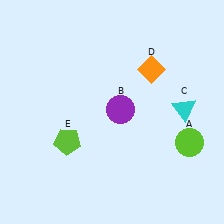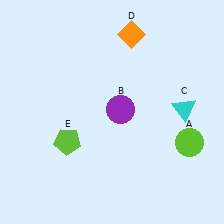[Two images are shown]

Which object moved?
The orange diamond (D) moved up.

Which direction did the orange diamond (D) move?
The orange diamond (D) moved up.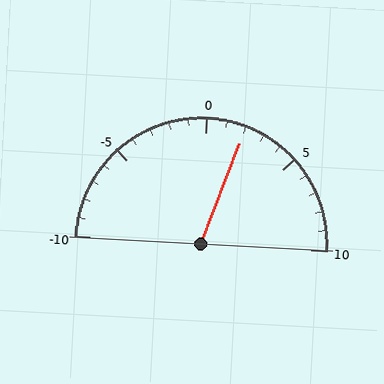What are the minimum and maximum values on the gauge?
The gauge ranges from -10 to 10.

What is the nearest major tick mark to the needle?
The nearest major tick mark is 0.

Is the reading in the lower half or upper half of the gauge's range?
The reading is in the upper half of the range (-10 to 10).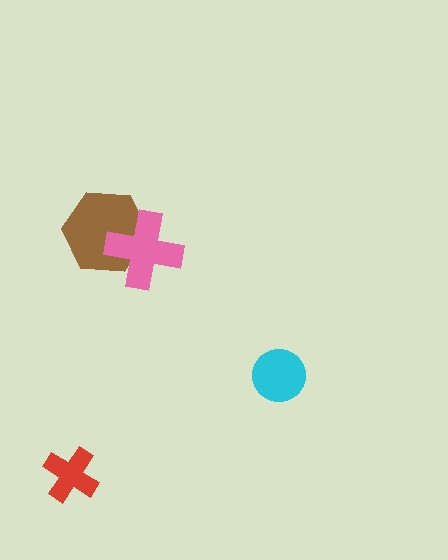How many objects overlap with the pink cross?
1 object overlaps with the pink cross.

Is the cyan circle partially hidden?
No, no other shape covers it.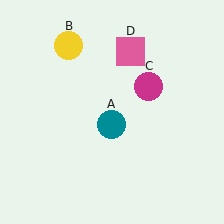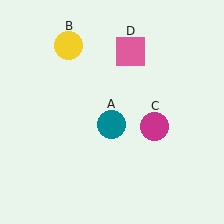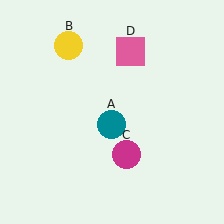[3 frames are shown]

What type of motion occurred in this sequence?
The magenta circle (object C) rotated clockwise around the center of the scene.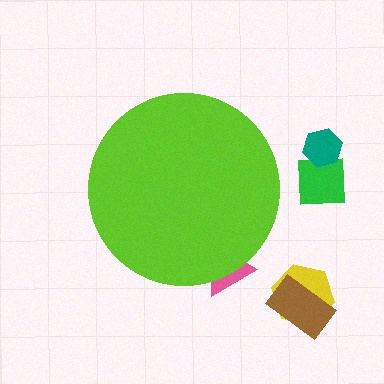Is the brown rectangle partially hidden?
No, the brown rectangle is fully visible.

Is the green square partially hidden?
No, the green square is fully visible.